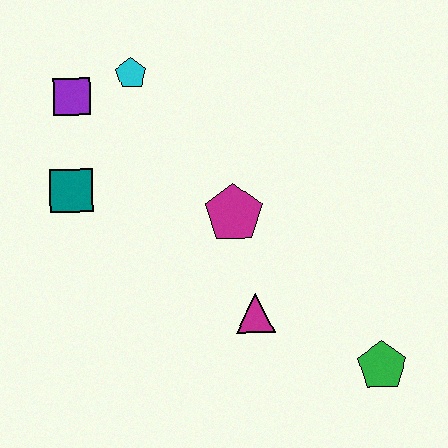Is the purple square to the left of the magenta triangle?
Yes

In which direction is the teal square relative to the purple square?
The teal square is below the purple square.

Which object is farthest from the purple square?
The green pentagon is farthest from the purple square.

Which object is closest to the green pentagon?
The magenta triangle is closest to the green pentagon.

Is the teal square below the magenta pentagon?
No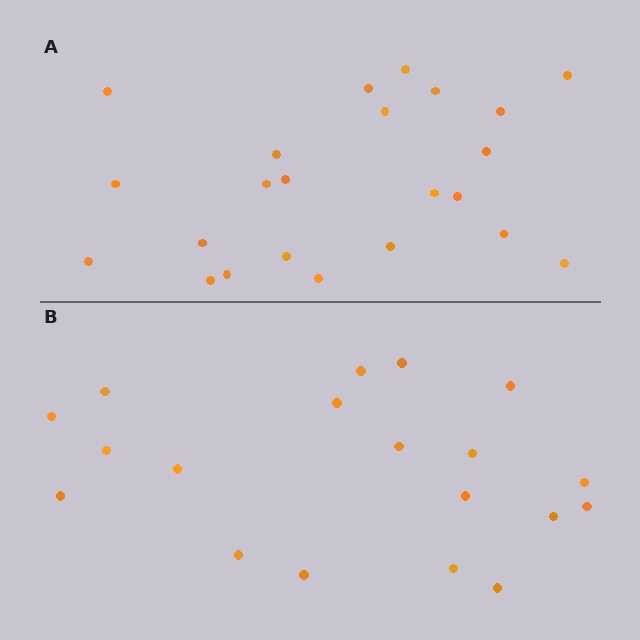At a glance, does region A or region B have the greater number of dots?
Region A (the top region) has more dots.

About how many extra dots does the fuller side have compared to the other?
Region A has about 4 more dots than region B.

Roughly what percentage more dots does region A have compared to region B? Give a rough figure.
About 20% more.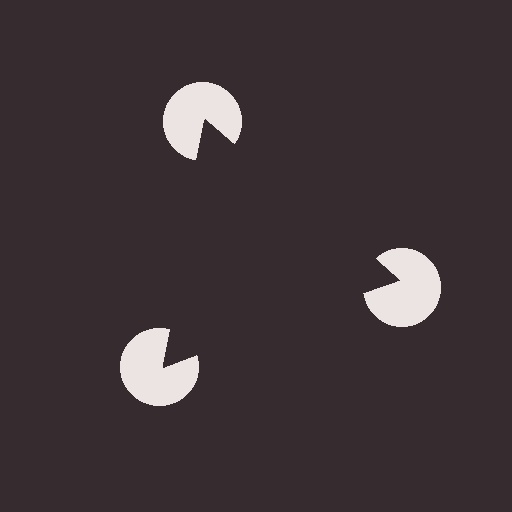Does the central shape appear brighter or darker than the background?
It typically appears slightly darker than the background, even though no actual brightness change is drawn.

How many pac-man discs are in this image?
There are 3 — one at each vertex of the illusory triangle.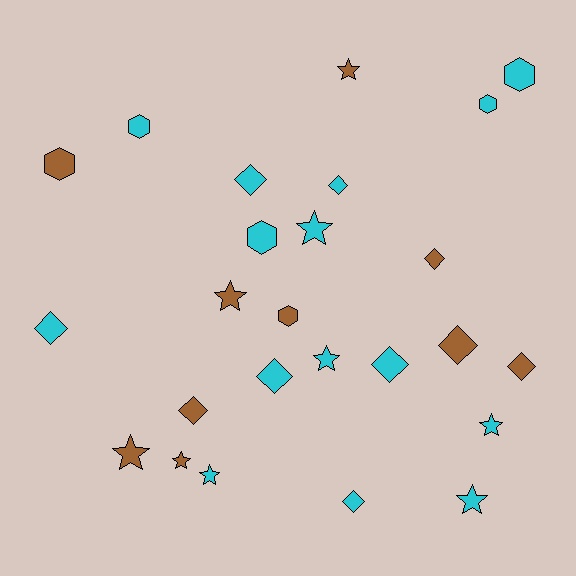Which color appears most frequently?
Cyan, with 15 objects.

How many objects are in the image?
There are 25 objects.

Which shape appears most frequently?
Diamond, with 10 objects.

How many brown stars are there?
There are 4 brown stars.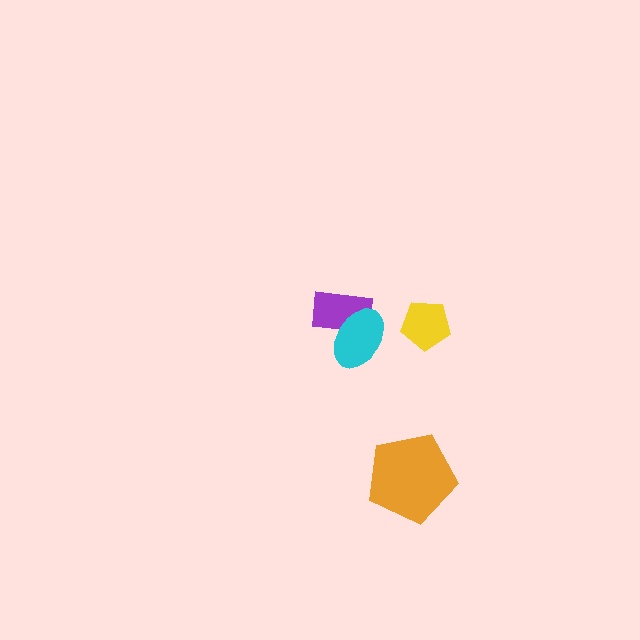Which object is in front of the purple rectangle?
The cyan ellipse is in front of the purple rectangle.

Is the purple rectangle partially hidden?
Yes, it is partially covered by another shape.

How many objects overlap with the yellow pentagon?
0 objects overlap with the yellow pentagon.